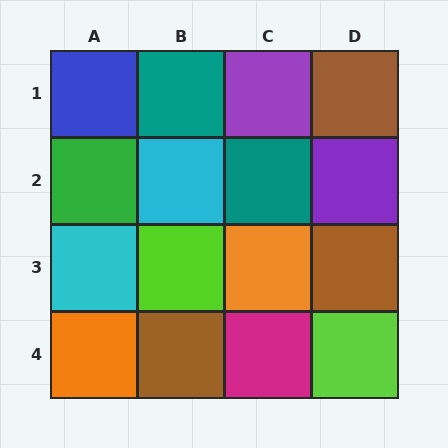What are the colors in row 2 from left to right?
Green, cyan, teal, purple.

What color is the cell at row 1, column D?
Brown.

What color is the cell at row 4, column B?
Brown.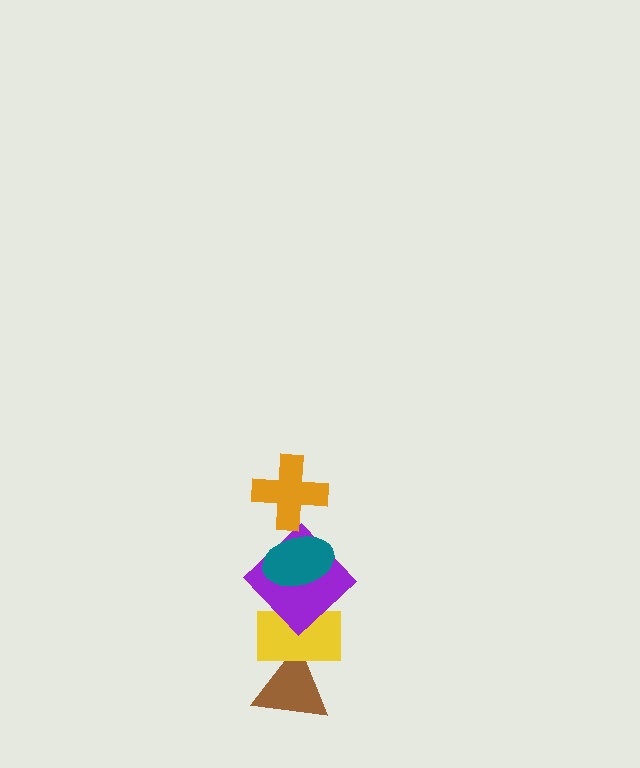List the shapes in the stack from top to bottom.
From top to bottom: the orange cross, the teal ellipse, the purple diamond, the yellow rectangle, the brown triangle.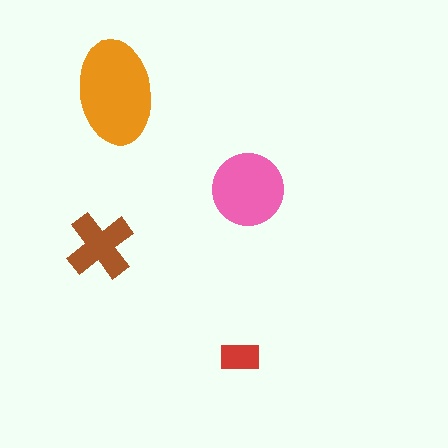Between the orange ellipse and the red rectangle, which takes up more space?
The orange ellipse.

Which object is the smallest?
The red rectangle.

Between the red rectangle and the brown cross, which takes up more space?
The brown cross.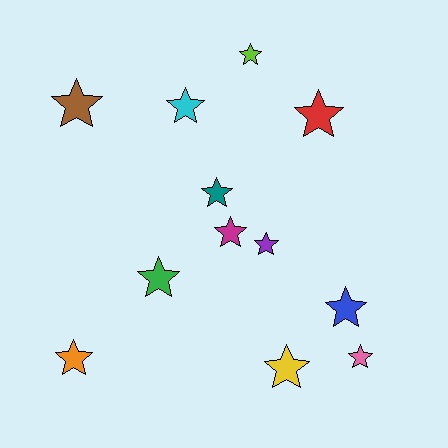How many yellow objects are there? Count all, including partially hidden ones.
There is 1 yellow object.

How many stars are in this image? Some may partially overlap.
There are 12 stars.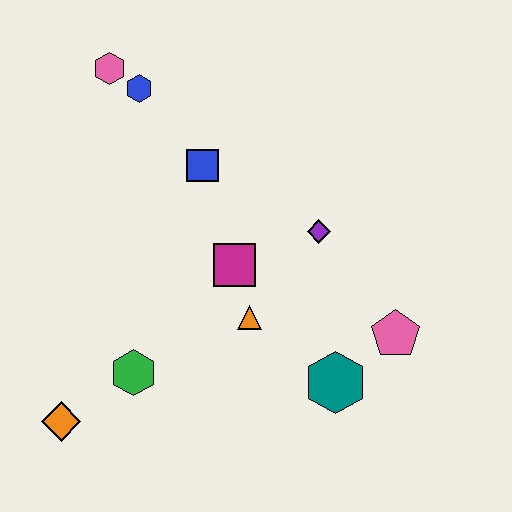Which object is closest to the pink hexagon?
The blue hexagon is closest to the pink hexagon.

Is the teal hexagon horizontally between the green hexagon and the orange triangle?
No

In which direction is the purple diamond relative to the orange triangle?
The purple diamond is above the orange triangle.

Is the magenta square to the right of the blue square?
Yes